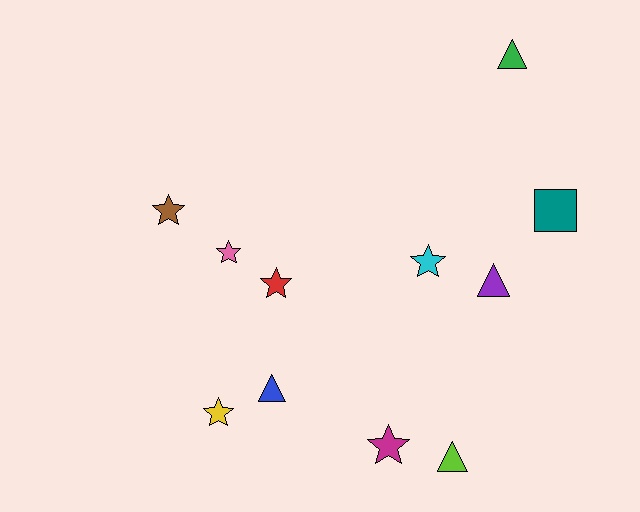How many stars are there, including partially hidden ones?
There are 6 stars.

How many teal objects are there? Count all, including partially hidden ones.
There is 1 teal object.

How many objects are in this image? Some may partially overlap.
There are 11 objects.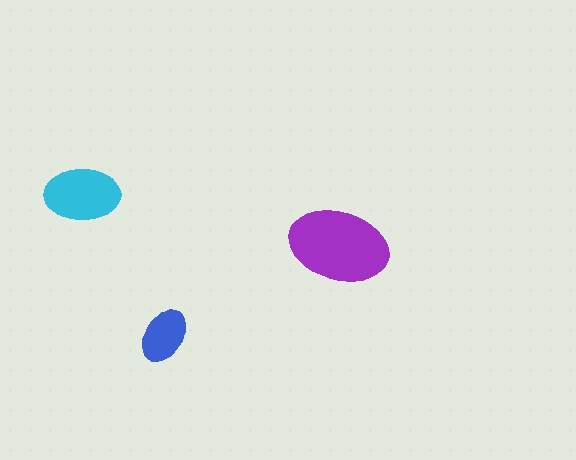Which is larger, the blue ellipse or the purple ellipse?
The purple one.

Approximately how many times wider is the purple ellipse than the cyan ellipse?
About 1.5 times wider.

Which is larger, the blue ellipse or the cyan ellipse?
The cyan one.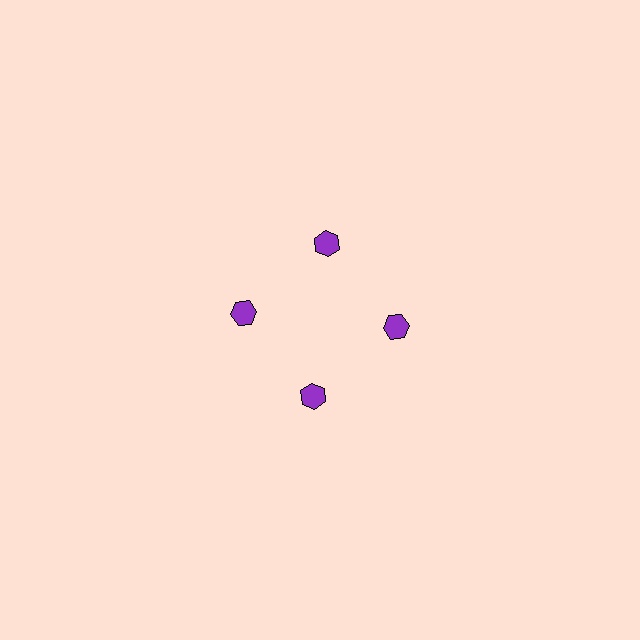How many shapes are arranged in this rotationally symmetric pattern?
There are 4 shapes, arranged in 4 groups of 1.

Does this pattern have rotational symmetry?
Yes, this pattern has 4-fold rotational symmetry. It looks the same after rotating 90 degrees around the center.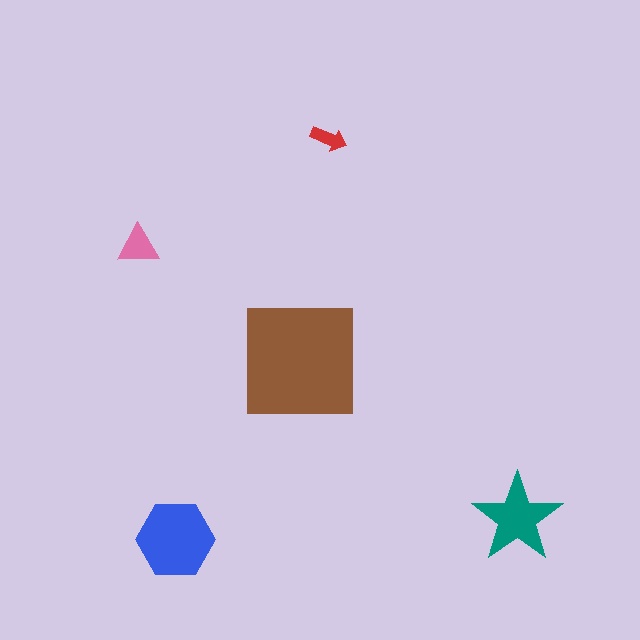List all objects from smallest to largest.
The red arrow, the pink triangle, the teal star, the blue hexagon, the brown square.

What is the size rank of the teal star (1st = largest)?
3rd.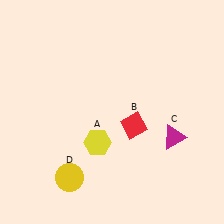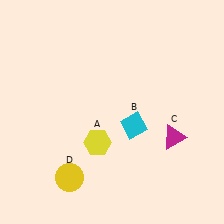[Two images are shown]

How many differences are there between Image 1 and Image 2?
There is 1 difference between the two images.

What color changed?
The diamond (B) changed from red in Image 1 to cyan in Image 2.